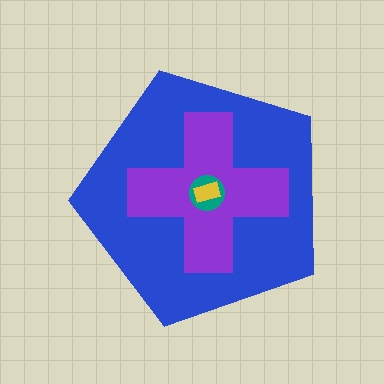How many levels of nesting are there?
4.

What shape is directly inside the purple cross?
The teal circle.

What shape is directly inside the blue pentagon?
The purple cross.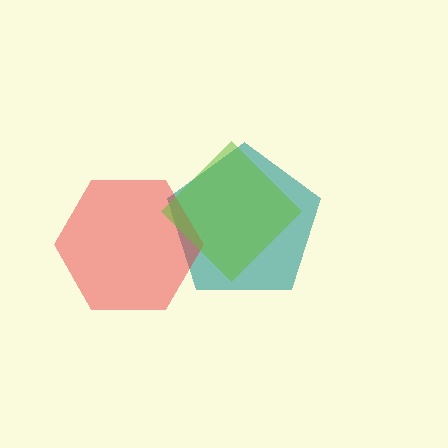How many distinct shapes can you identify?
There are 3 distinct shapes: a teal pentagon, a red hexagon, a lime diamond.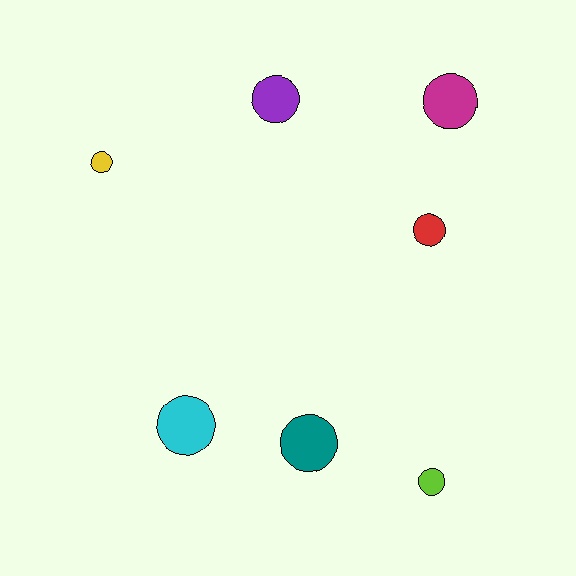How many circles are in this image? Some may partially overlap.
There are 7 circles.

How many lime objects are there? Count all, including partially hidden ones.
There is 1 lime object.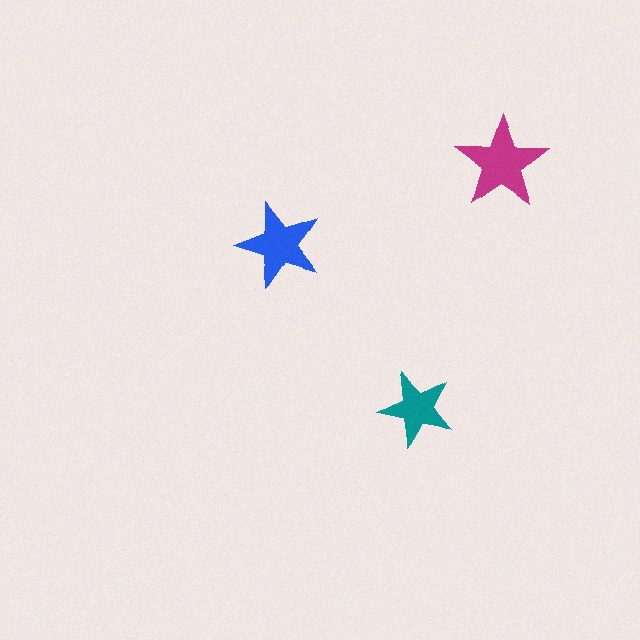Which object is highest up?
The magenta star is topmost.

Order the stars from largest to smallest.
the magenta one, the blue one, the teal one.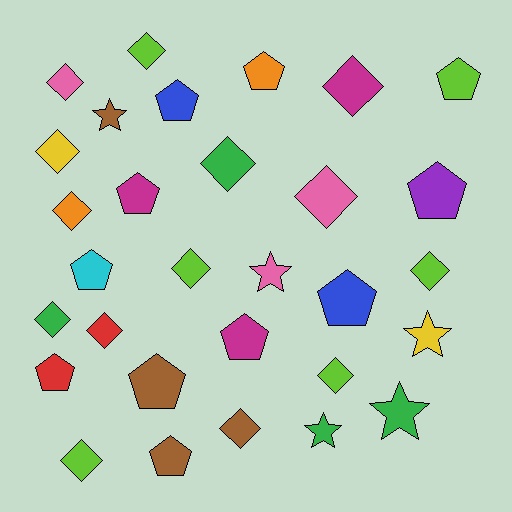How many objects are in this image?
There are 30 objects.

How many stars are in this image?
There are 5 stars.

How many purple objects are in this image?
There is 1 purple object.